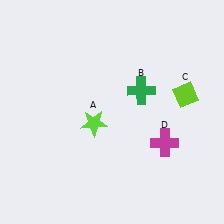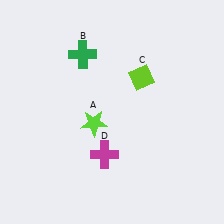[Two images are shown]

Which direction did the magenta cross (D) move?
The magenta cross (D) moved left.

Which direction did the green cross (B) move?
The green cross (B) moved left.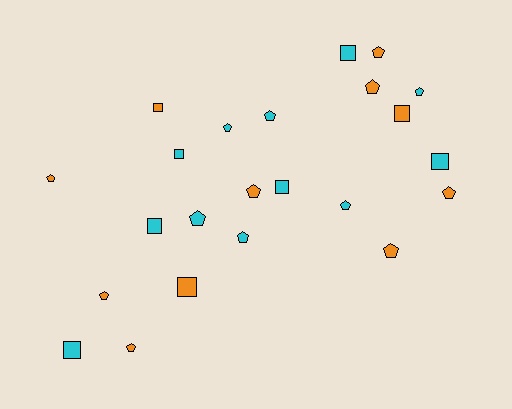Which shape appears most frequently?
Pentagon, with 14 objects.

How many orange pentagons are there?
There are 8 orange pentagons.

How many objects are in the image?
There are 23 objects.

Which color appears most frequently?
Cyan, with 12 objects.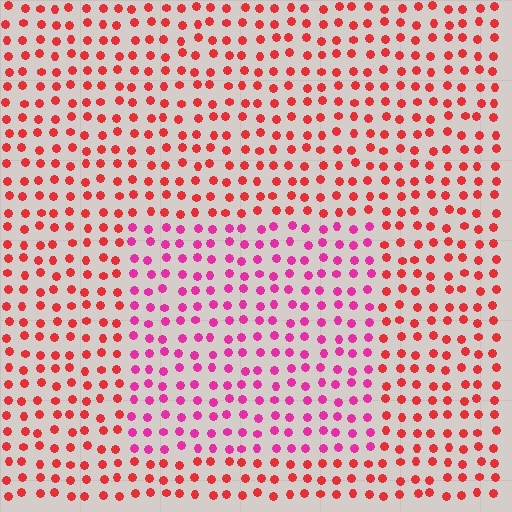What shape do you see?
I see a rectangle.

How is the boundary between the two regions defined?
The boundary is defined purely by a slight shift in hue (about 36 degrees). Spacing, size, and orientation are identical on both sides.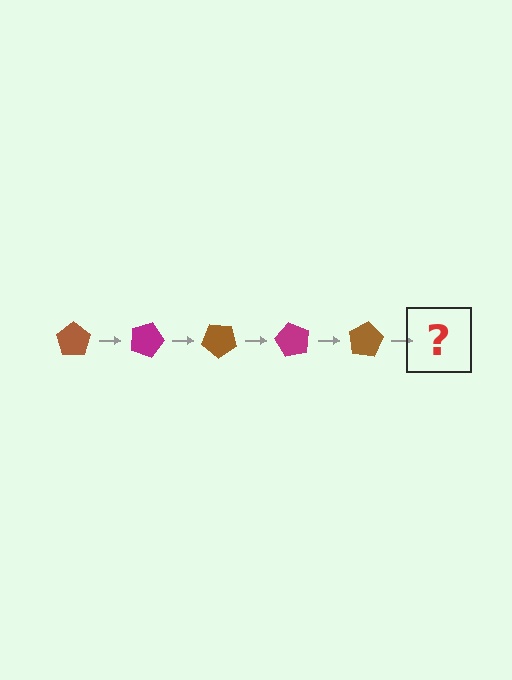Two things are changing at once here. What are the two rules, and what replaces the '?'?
The two rules are that it rotates 20 degrees each step and the color cycles through brown and magenta. The '?' should be a magenta pentagon, rotated 100 degrees from the start.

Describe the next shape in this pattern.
It should be a magenta pentagon, rotated 100 degrees from the start.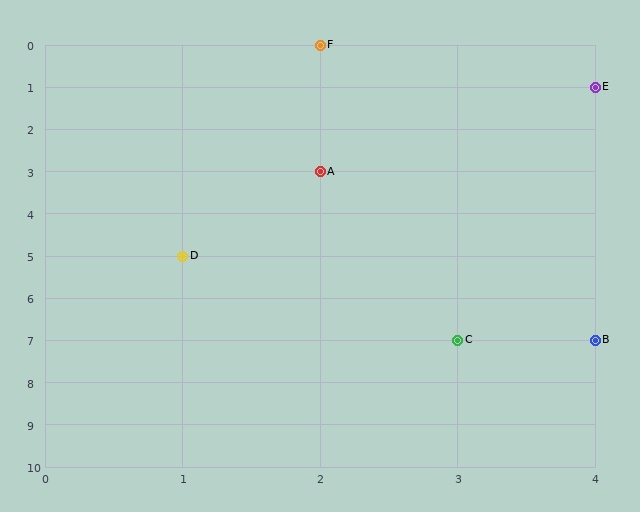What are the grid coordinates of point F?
Point F is at grid coordinates (2, 0).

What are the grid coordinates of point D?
Point D is at grid coordinates (1, 5).